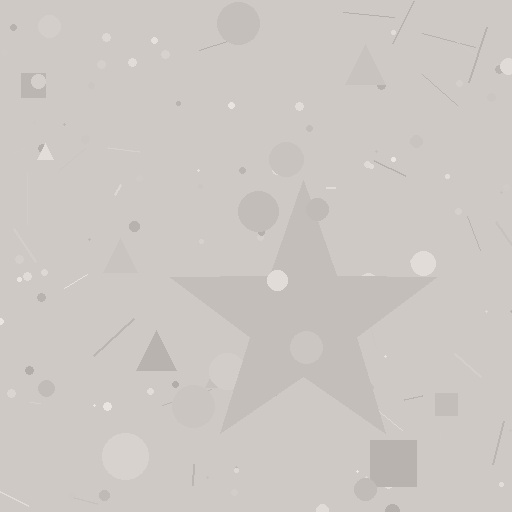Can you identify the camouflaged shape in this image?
The camouflaged shape is a star.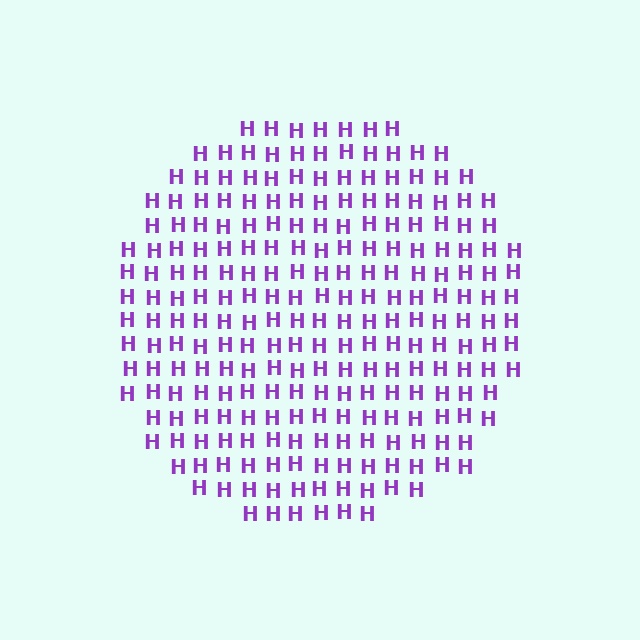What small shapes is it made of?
It is made of small letter H's.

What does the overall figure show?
The overall figure shows a circle.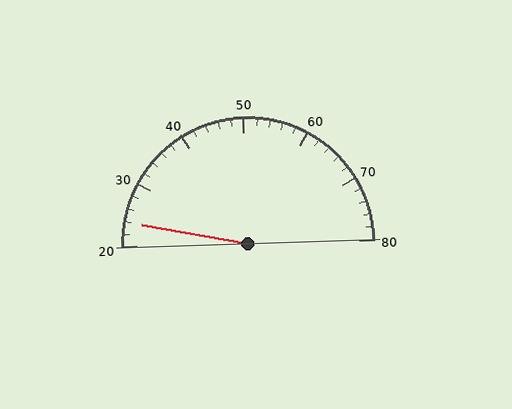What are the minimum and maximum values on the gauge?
The gauge ranges from 20 to 80.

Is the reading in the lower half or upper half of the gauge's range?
The reading is in the lower half of the range (20 to 80).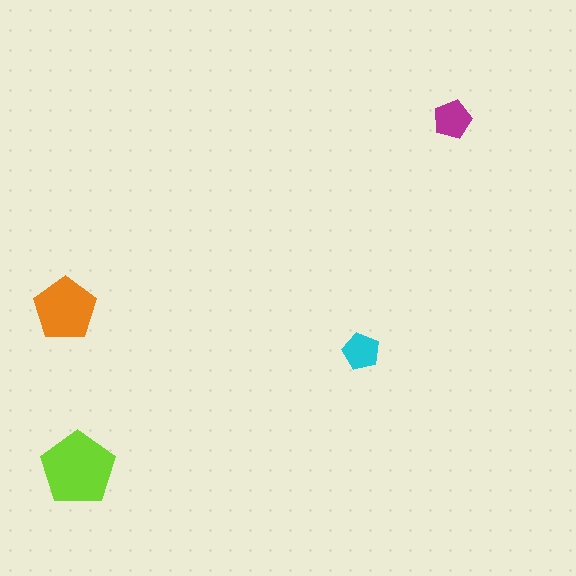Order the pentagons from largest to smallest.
the lime one, the orange one, the magenta one, the cyan one.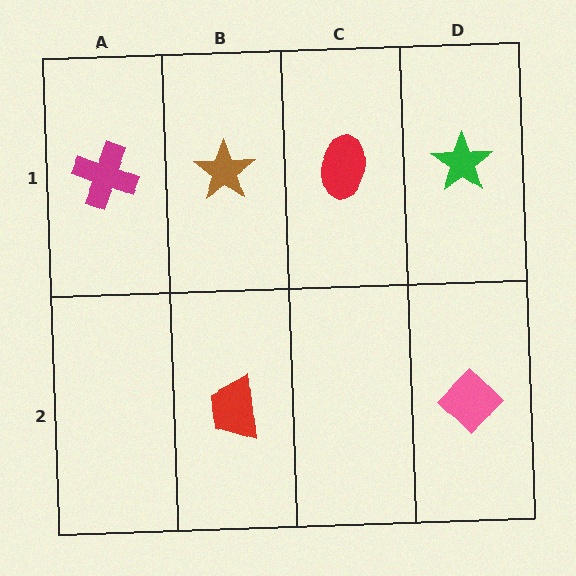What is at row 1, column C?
A red ellipse.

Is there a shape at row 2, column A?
No, that cell is empty.